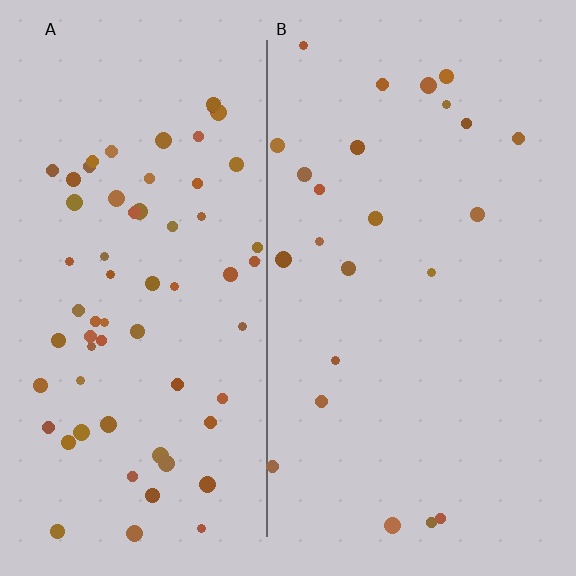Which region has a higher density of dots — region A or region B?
A (the left).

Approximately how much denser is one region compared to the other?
Approximately 2.8× — region A over region B.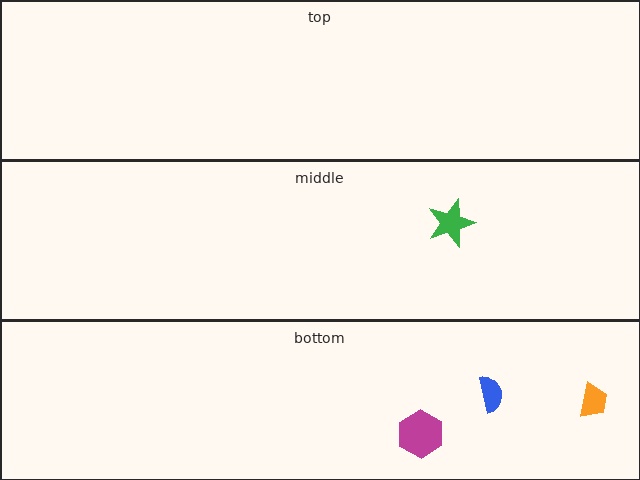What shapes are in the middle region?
The green star.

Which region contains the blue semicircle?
The bottom region.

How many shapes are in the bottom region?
3.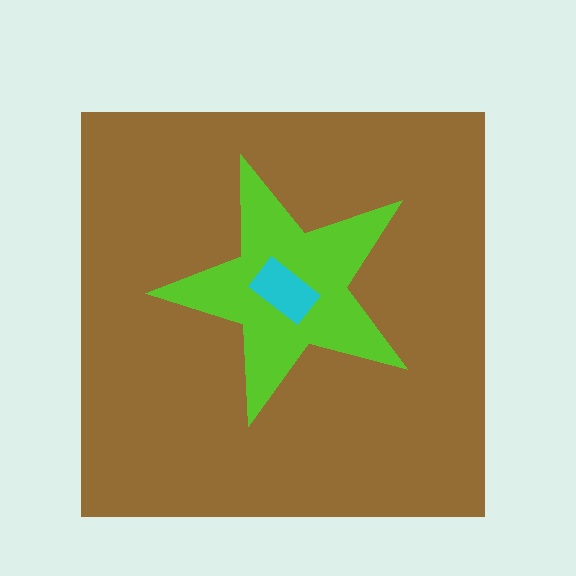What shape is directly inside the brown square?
The lime star.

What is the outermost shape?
The brown square.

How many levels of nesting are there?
3.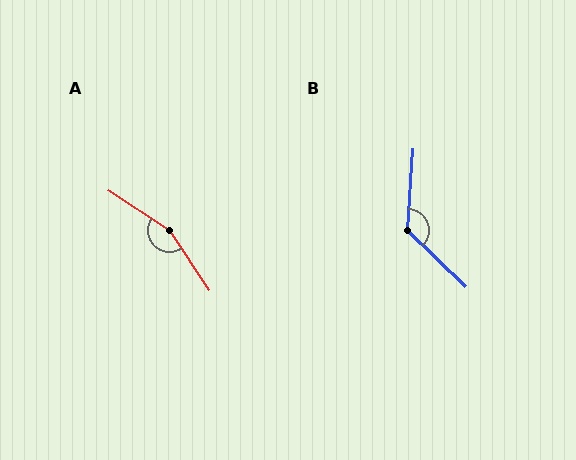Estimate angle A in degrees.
Approximately 157 degrees.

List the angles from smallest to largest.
B (130°), A (157°).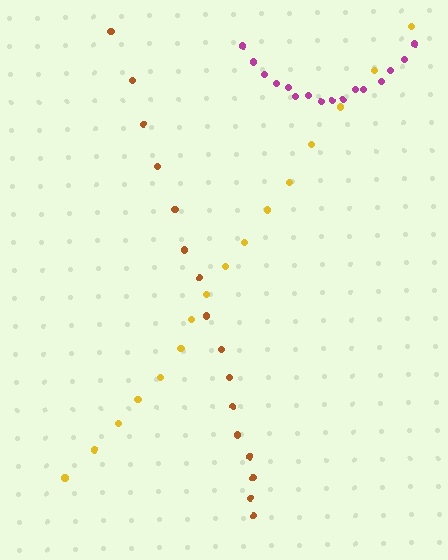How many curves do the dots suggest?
There are 3 distinct paths.